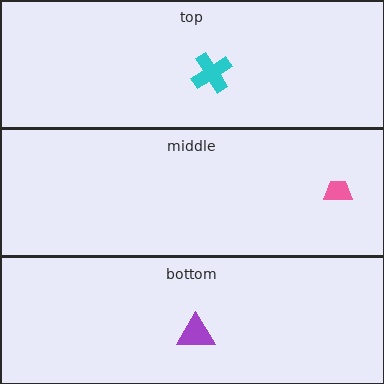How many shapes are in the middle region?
1.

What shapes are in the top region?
The cyan cross.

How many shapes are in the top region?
1.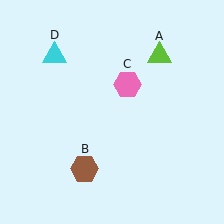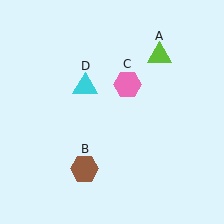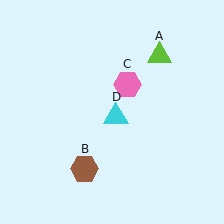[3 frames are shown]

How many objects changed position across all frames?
1 object changed position: cyan triangle (object D).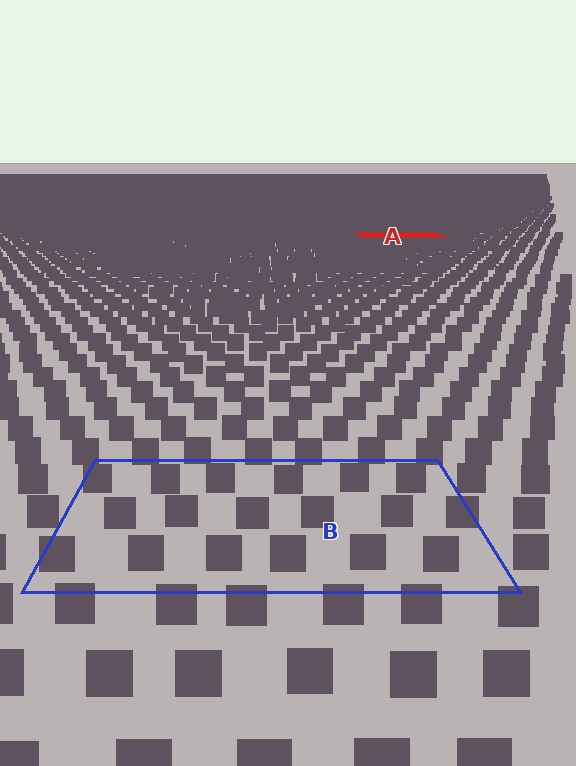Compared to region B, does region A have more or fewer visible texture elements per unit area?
Region A has more texture elements per unit area — they are packed more densely because it is farther away.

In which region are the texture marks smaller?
The texture marks are smaller in region A, because it is farther away.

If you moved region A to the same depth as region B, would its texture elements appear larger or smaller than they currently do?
They would appear larger. At a closer depth, the same texture elements are projected at a bigger on-screen size.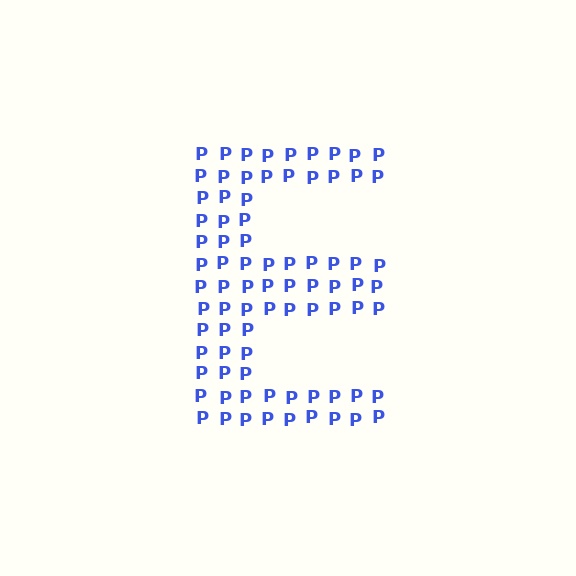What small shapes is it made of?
It is made of small letter P's.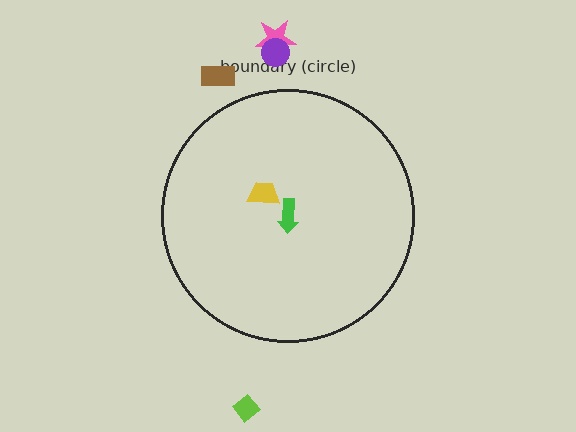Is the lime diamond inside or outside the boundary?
Outside.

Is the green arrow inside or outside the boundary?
Inside.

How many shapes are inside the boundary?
2 inside, 4 outside.